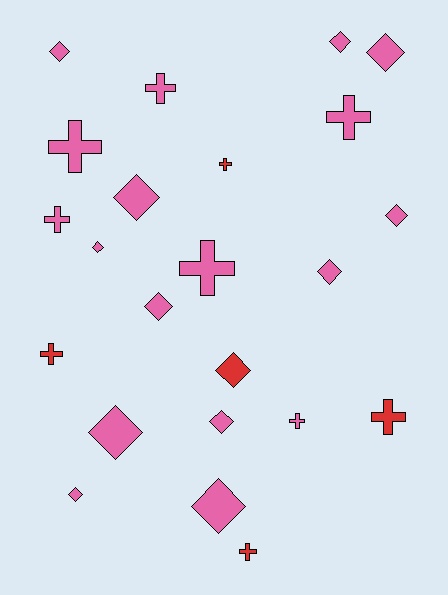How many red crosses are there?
There are 4 red crosses.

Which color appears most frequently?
Pink, with 18 objects.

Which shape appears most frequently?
Diamond, with 13 objects.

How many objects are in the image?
There are 23 objects.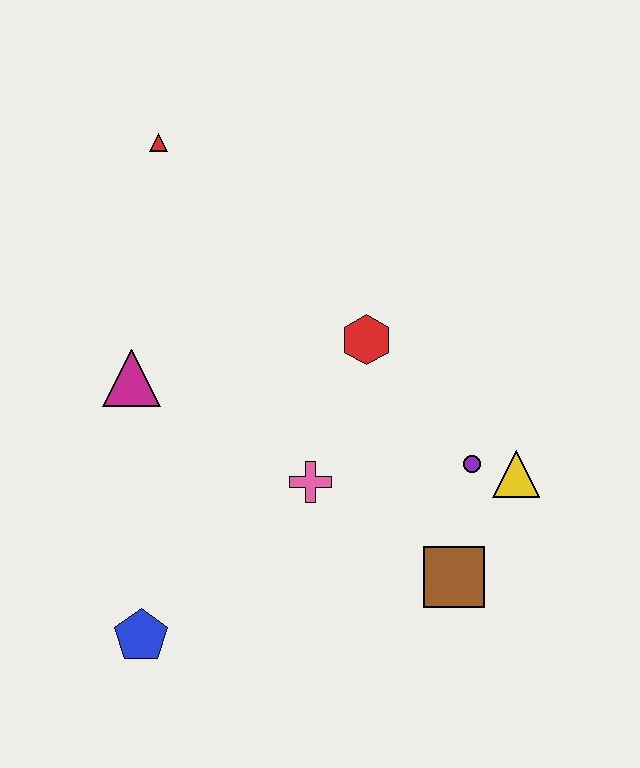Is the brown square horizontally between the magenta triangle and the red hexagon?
No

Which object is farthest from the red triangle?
The brown square is farthest from the red triangle.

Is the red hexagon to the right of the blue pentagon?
Yes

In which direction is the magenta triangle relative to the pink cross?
The magenta triangle is to the left of the pink cross.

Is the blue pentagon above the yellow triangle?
No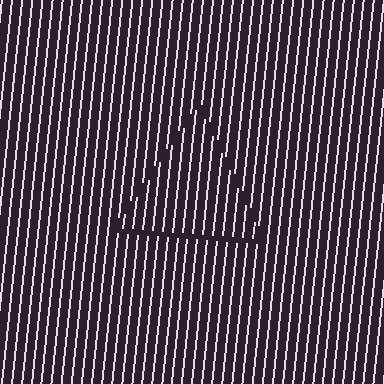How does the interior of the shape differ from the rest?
The interior of the shape contains the same grating, shifted by half a period — the contour is defined by the phase discontinuity where line-ends from the inner and outer gratings abut.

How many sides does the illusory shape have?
3 sides — the line-ends trace a triangle.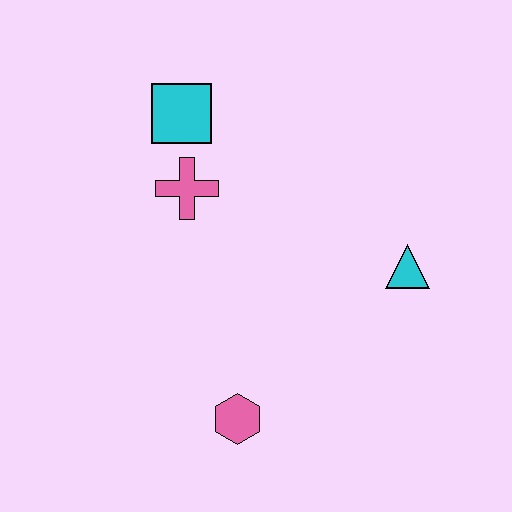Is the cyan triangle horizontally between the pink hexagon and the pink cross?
No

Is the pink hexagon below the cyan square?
Yes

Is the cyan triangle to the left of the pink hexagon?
No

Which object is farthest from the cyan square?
The pink hexagon is farthest from the cyan square.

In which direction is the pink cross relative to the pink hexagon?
The pink cross is above the pink hexagon.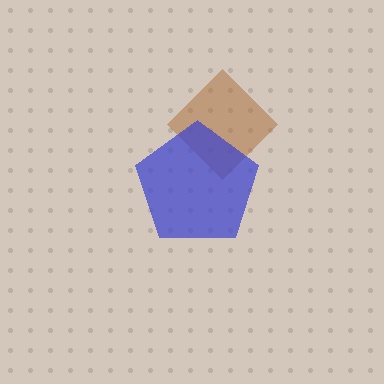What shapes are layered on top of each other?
The layered shapes are: a brown diamond, a blue pentagon.